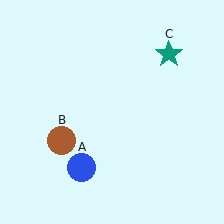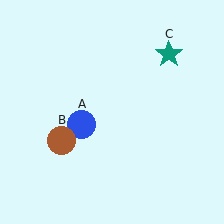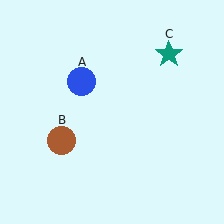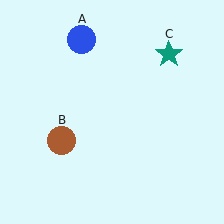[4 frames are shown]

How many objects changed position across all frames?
1 object changed position: blue circle (object A).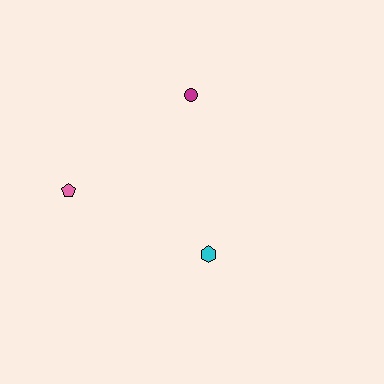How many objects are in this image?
There are 3 objects.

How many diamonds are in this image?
There are no diamonds.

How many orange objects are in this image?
There are no orange objects.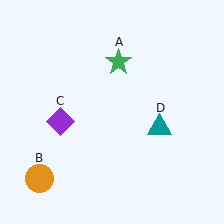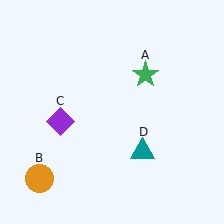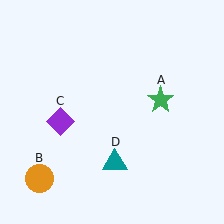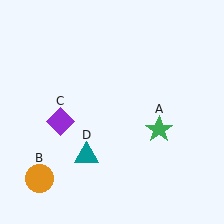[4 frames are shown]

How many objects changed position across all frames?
2 objects changed position: green star (object A), teal triangle (object D).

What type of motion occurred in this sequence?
The green star (object A), teal triangle (object D) rotated clockwise around the center of the scene.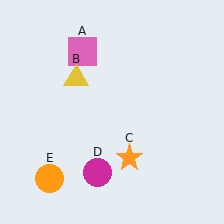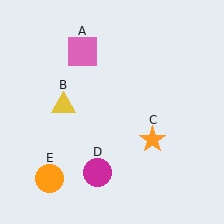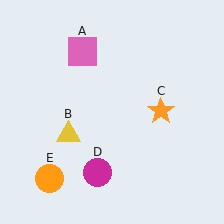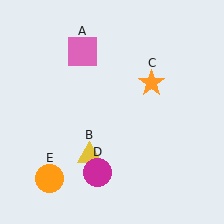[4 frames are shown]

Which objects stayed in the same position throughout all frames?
Pink square (object A) and magenta circle (object D) and orange circle (object E) remained stationary.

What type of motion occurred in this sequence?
The yellow triangle (object B), orange star (object C) rotated counterclockwise around the center of the scene.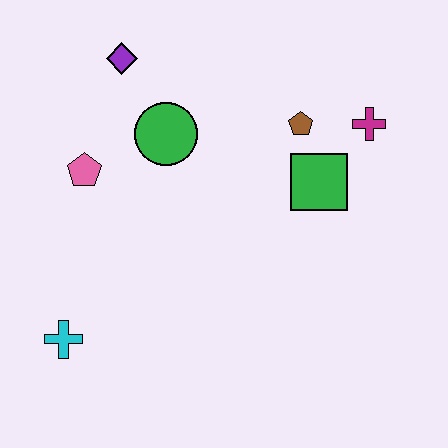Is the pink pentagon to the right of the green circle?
No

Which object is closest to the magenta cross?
The brown pentagon is closest to the magenta cross.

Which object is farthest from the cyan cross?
The magenta cross is farthest from the cyan cross.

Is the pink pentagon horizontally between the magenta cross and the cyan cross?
Yes